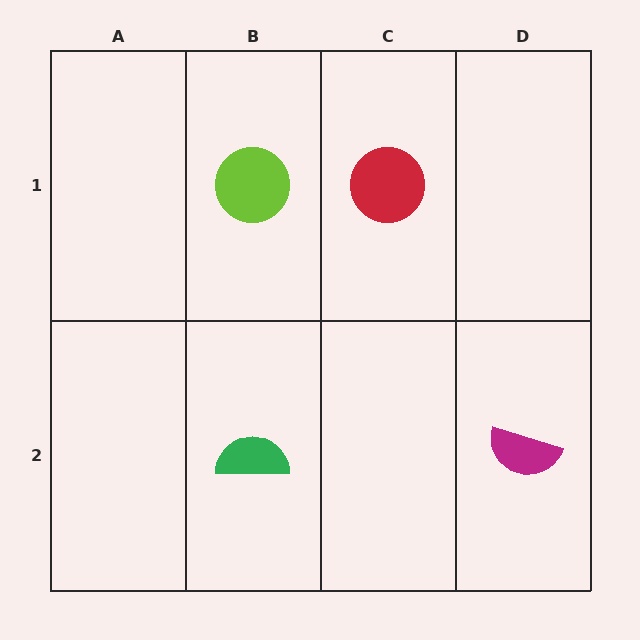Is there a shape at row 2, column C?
No, that cell is empty.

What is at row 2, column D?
A magenta semicircle.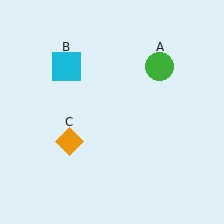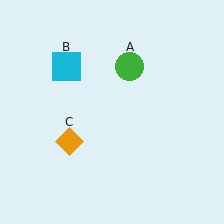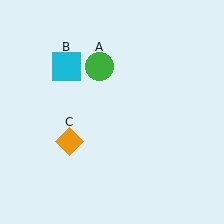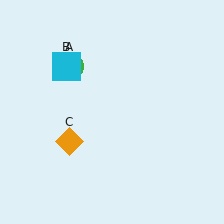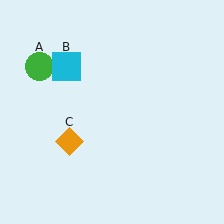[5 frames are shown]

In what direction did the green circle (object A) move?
The green circle (object A) moved left.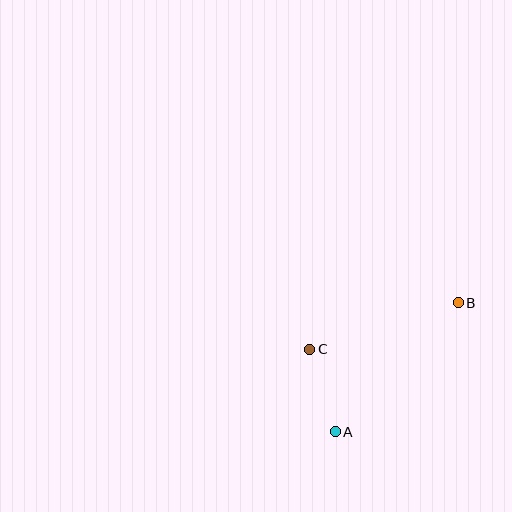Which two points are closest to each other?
Points A and C are closest to each other.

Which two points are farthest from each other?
Points A and B are farthest from each other.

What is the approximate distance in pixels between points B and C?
The distance between B and C is approximately 156 pixels.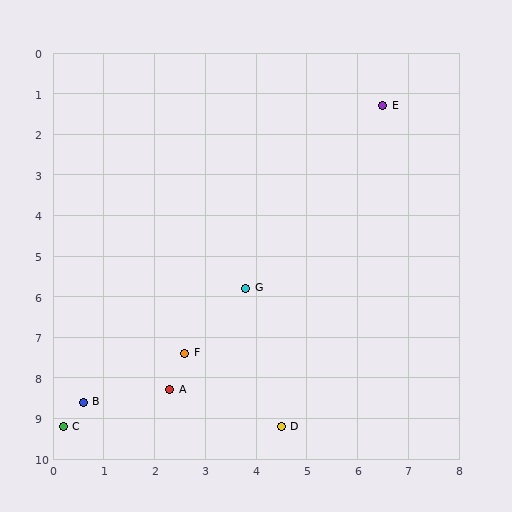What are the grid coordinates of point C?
Point C is at approximately (0.2, 9.2).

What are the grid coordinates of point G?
Point G is at approximately (3.8, 5.8).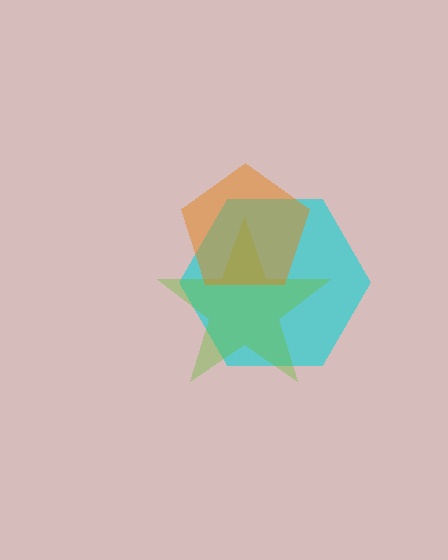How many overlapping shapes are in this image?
There are 3 overlapping shapes in the image.